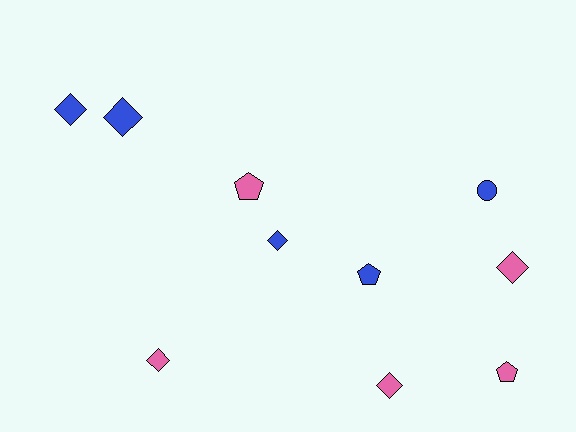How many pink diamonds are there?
There are 3 pink diamonds.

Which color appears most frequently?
Blue, with 5 objects.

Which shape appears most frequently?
Diamond, with 6 objects.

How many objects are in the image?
There are 10 objects.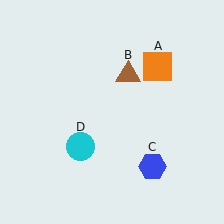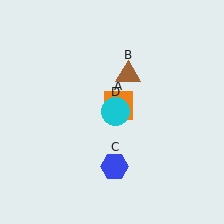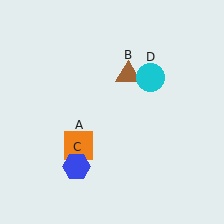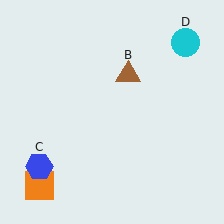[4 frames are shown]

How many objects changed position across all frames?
3 objects changed position: orange square (object A), blue hexagon (object C), cyan circle (object D).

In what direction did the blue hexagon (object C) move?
The blue hexagon (object C) moved left.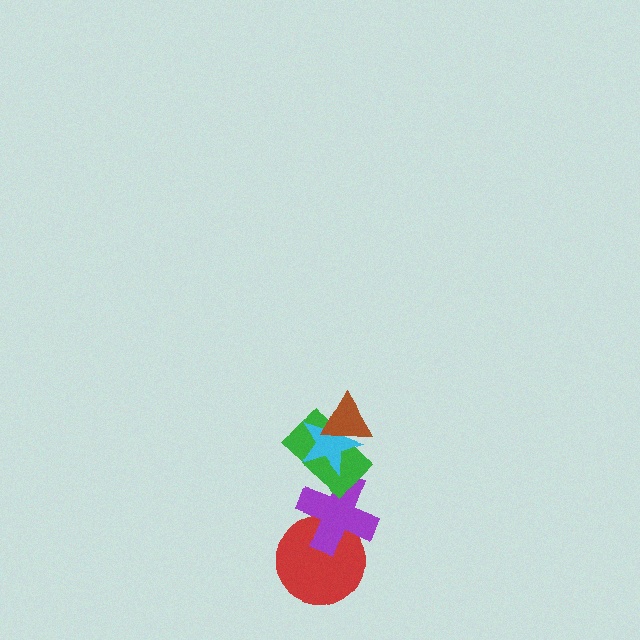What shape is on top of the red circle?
The purple cross is on top of the red circle.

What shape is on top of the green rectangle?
The cyan star is on top of the green rectangle.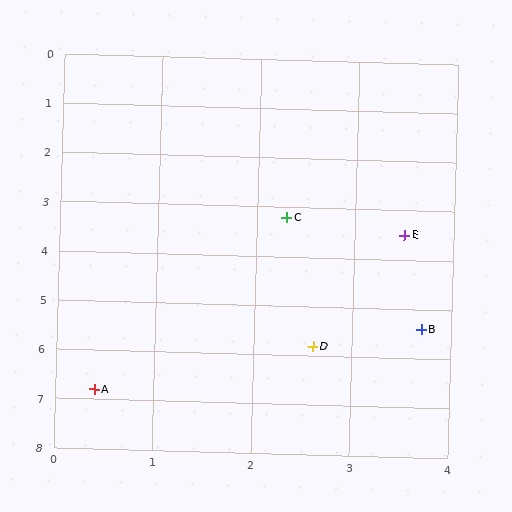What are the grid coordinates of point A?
Point A is at approximately (0.4, 6.8).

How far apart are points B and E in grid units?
Points B and E are about 1.9 grid units apart.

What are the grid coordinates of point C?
Point C is at approximately (2.3, 3.2).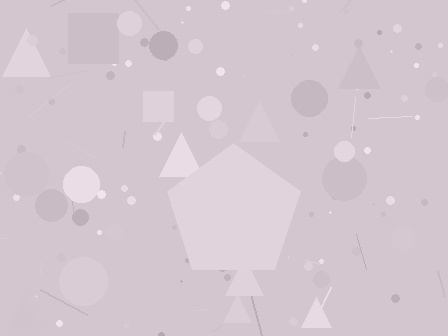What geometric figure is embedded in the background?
A pentagon is embedded in the background.